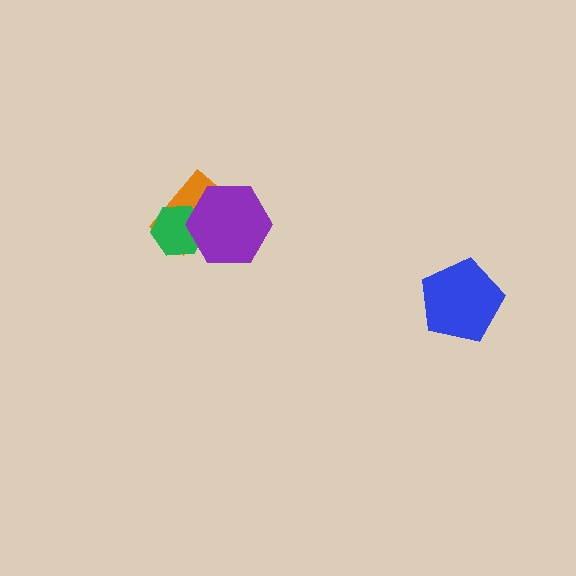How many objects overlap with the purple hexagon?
2 objects overlap with the purple hexagon.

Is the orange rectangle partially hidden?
Yes, it is partially covered by another shape.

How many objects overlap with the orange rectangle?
2 objects overlap with the orange rectangle.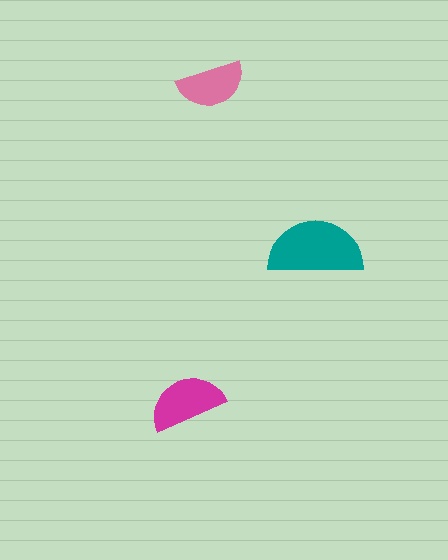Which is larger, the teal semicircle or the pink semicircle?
The teal one.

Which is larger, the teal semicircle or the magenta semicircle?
The teal one.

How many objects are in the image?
There are 3 objects in the image.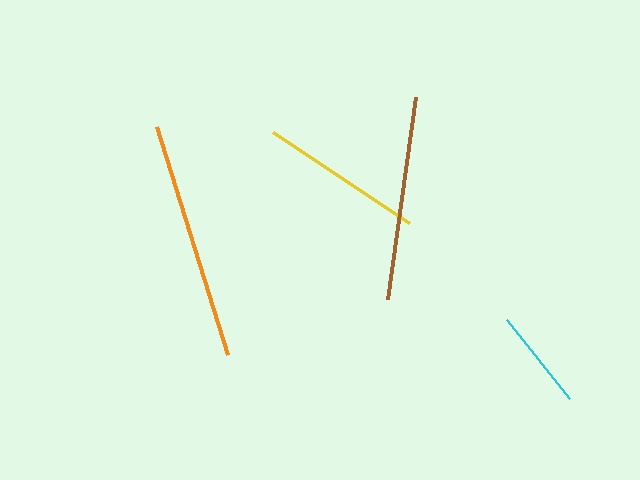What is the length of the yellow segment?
The yellow segment is approximately 163 pixels long.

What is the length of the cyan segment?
The cyan segment is approximately 101 pixels long.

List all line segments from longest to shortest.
From longest to shortest: orange, brown, yellow, cyan.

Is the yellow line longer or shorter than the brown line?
The brown line is longer than the yellow line.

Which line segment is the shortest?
The cyan line is the shortest at approximately 101 pixels.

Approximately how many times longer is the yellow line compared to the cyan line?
The yellow line is approximately 1.6 times the length of the cyan line.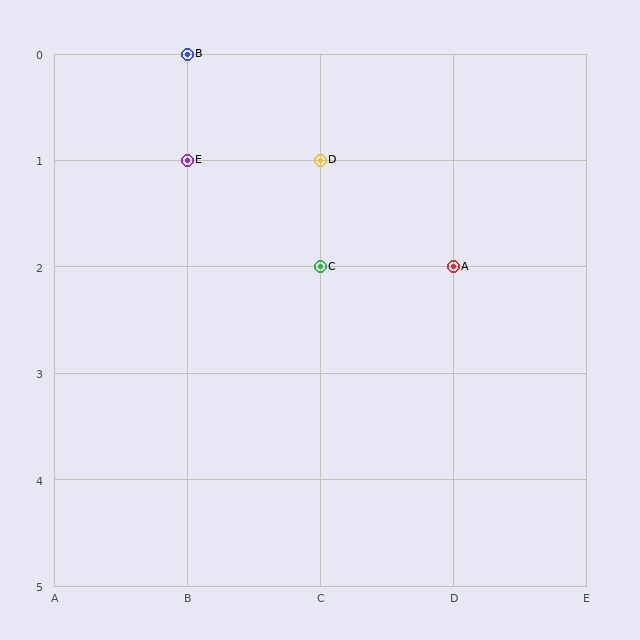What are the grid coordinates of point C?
Point C is at grid coordinates (C, 2).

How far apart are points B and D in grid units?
Points B and D are 1 column and 1 row apart (about 1.4 grid units diagonally).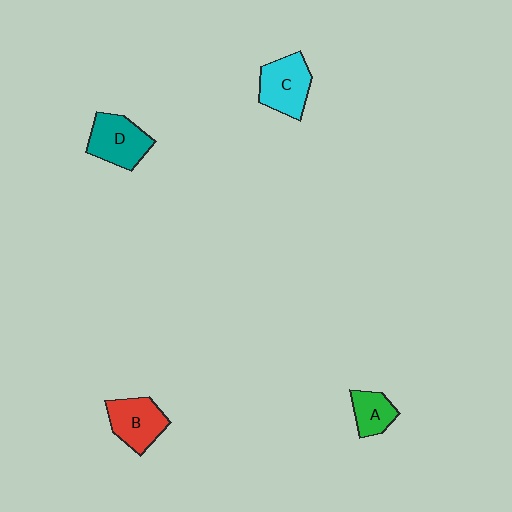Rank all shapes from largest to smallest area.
From largest to smallest: C (cyan), D (teal), B (red), A (green).